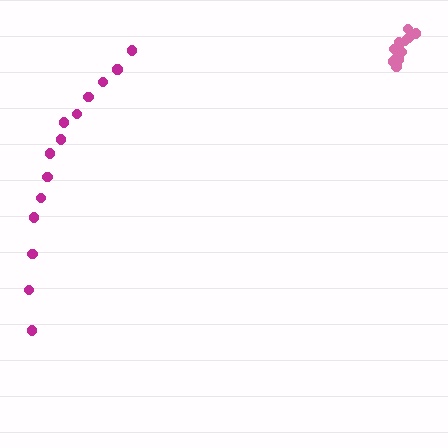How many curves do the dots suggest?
There are 2 distinct paths.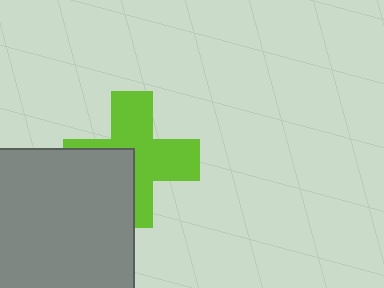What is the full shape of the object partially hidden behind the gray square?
The partially hidden object is a lime cross.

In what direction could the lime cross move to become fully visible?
The lime cross could move toward the upper-right. That would shift it out from behind the gray square entirely.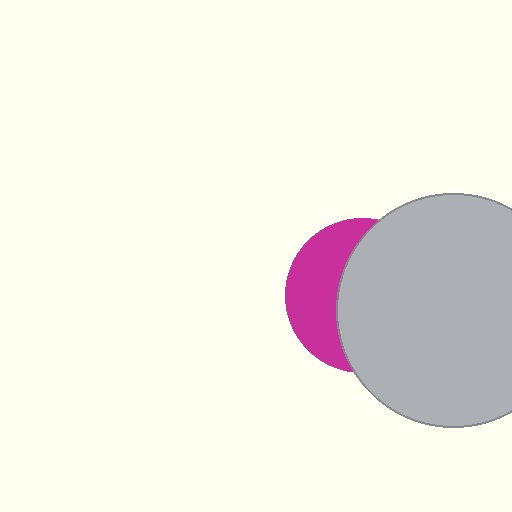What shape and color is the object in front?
The object in front is a light gray circle.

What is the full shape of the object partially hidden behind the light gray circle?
The partially hidden object is a magenta circle.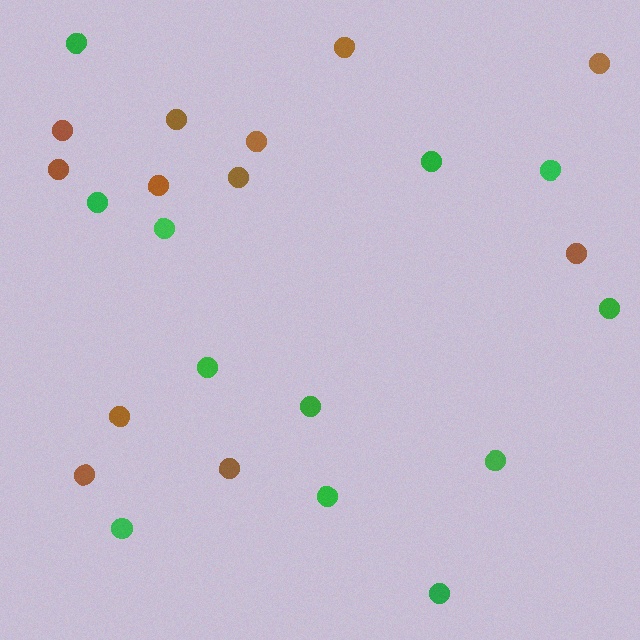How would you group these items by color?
There are 2 groups: one group of brown circles (12) and one group of green circles (12).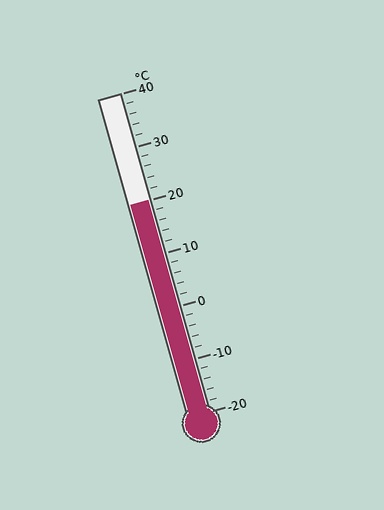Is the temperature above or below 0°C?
The temperature is above 0°C.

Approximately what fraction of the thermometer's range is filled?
The thermometer is filled to approximately 65% of its range.